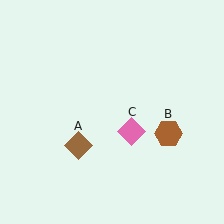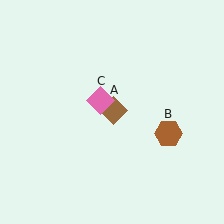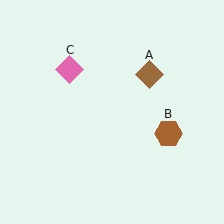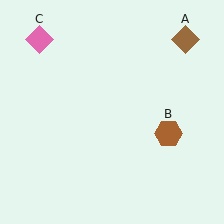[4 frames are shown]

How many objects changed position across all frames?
2 objects changed position: brown diamond (object A), pink diamond (object C).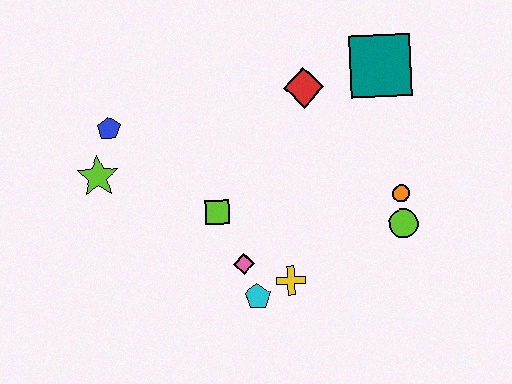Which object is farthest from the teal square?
The lime star is farthest from the teal square.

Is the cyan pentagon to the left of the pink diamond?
No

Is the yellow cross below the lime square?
Yes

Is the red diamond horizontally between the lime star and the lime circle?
Yes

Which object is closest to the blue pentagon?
The lime star is closest to the blue pentagon.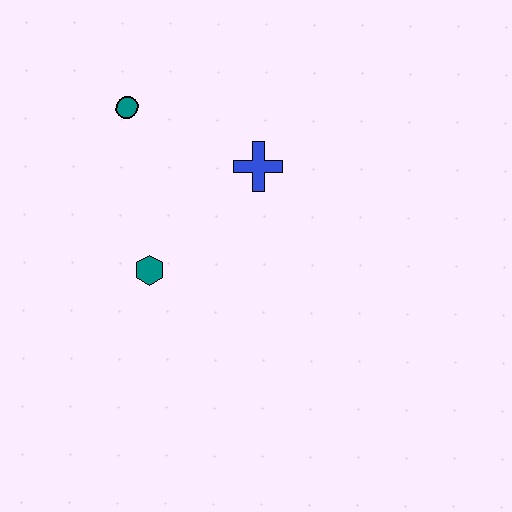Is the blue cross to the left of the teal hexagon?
No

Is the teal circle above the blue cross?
Yes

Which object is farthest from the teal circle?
The teal hexagon is farthest from the teal circle.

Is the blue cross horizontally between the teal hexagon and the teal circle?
No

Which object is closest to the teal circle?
The blue cross is closest to the teal circle.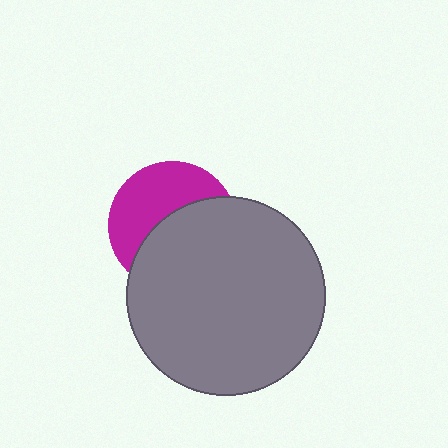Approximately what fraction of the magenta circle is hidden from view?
Roughly 54% of the magenta circle is hidden behind the gray circle.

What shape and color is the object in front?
The object in front is a gray circle.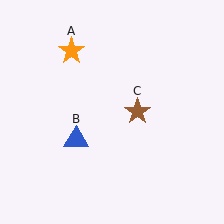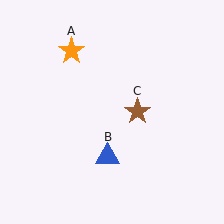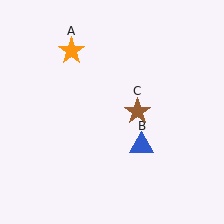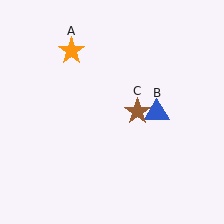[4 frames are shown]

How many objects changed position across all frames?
1 object changed position: blue triangle (object B).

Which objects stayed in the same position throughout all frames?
Orange star (object A) and brown star (object C) remained stationary.